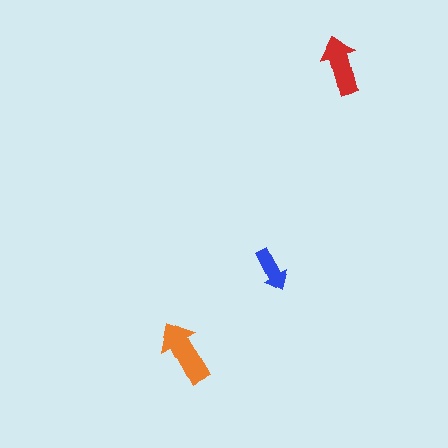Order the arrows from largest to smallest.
the orange one, the red one, the blue one.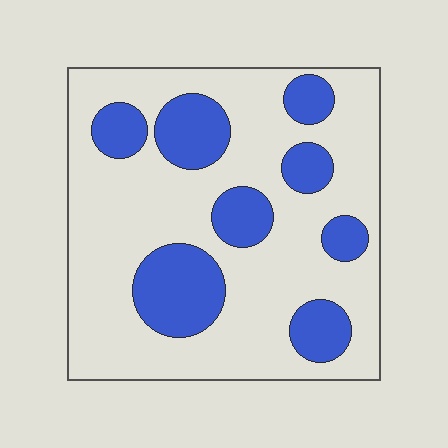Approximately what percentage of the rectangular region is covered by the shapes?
Approximately 25%.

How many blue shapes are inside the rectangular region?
8.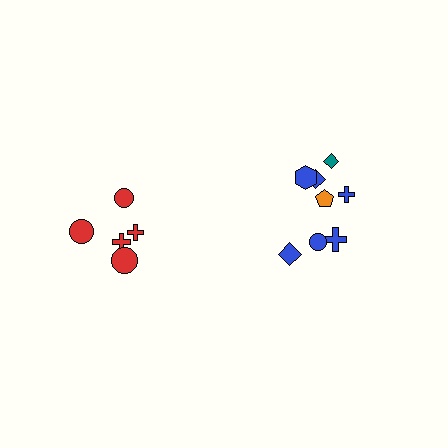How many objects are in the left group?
There are 5 objects.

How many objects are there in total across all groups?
There are 13 objects.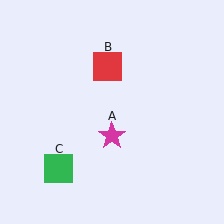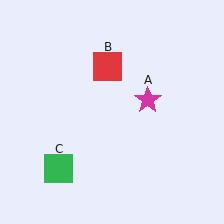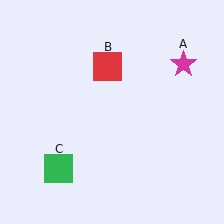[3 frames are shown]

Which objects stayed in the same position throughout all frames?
Red square (object B) and green square (object C) remained stationary.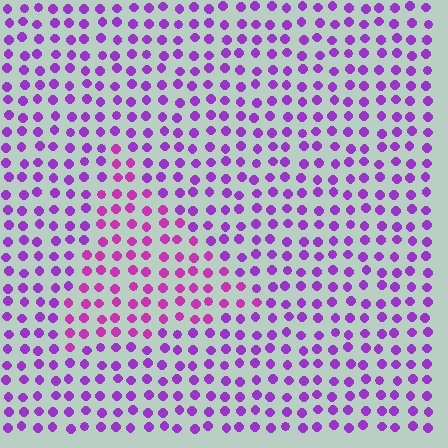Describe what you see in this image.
The image is filled with small purple elements in a uniform arrangement. A triangle-shaped region is visible where the elements are tinted to a slightly different hue, forming a subtle color boundary.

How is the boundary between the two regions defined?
The boundary is defined purely by a slight shift in hue (about 28 degrees). Spacing, size, and orientation are identical on both sides.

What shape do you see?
I see a triangle.